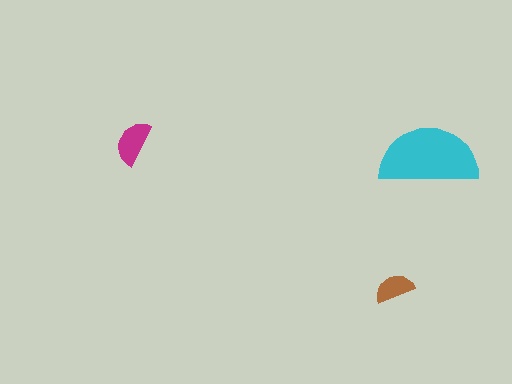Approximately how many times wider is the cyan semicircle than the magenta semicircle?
About 2 times wider.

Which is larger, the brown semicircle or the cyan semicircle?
The cyan one.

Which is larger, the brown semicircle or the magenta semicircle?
The magenta one.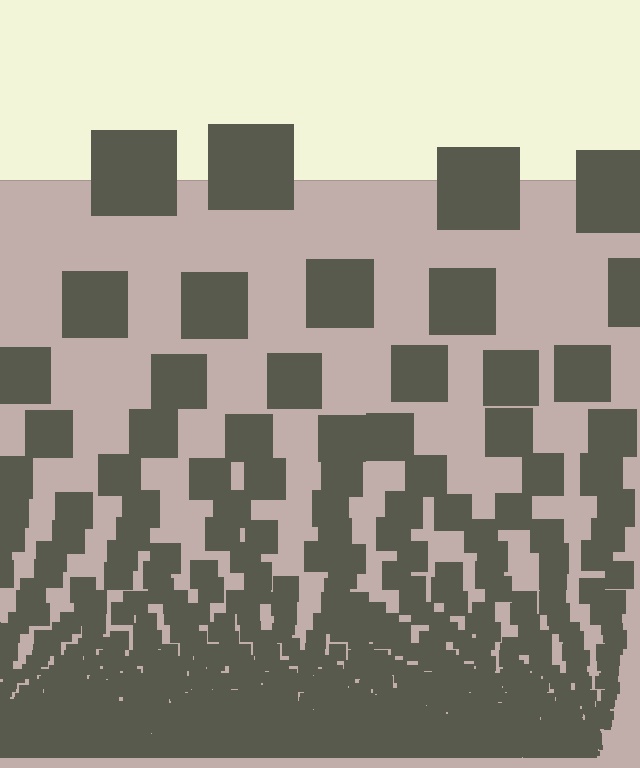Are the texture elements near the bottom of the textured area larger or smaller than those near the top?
Smaller. The gradient is inverted — elements near the bottom are smaller and denser.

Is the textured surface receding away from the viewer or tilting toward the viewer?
The surface appears to tilt toward the viewer. Texture elements get larger and sparser toward the top.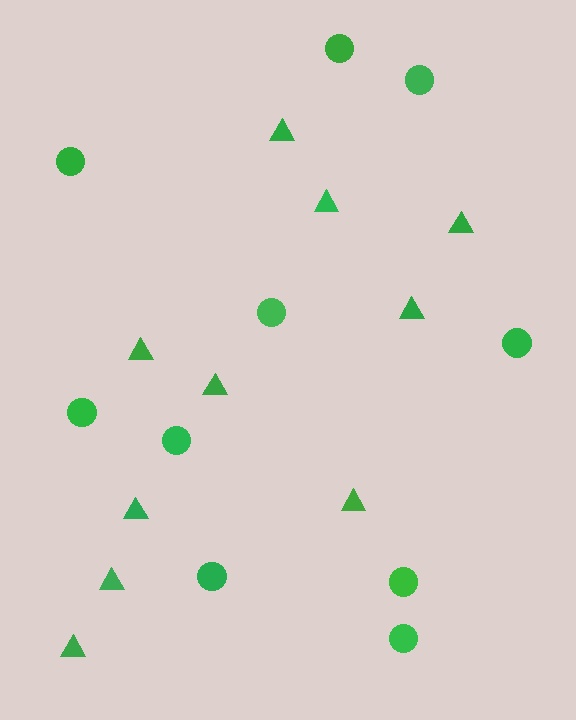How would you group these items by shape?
There are 2 groups: one group of triangles (10) and one group of circles (10).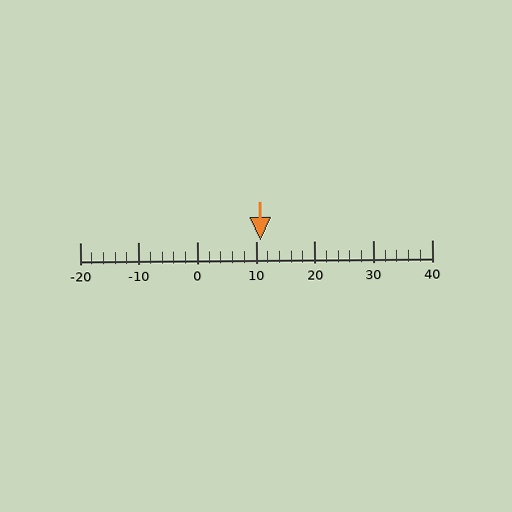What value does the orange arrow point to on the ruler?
The orange arrow points to approximately 11.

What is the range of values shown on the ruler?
The ruler shows values from -20 to 40.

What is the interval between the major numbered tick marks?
The major tick marks are spaced 10 units apart.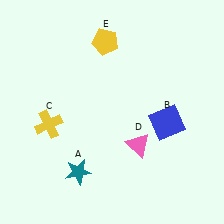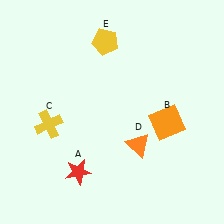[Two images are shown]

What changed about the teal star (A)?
In Image 1, A is teal. In Image 2, it changed to red.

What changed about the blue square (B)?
In Image 1, B is blue. In Image 2, it changed to orange.